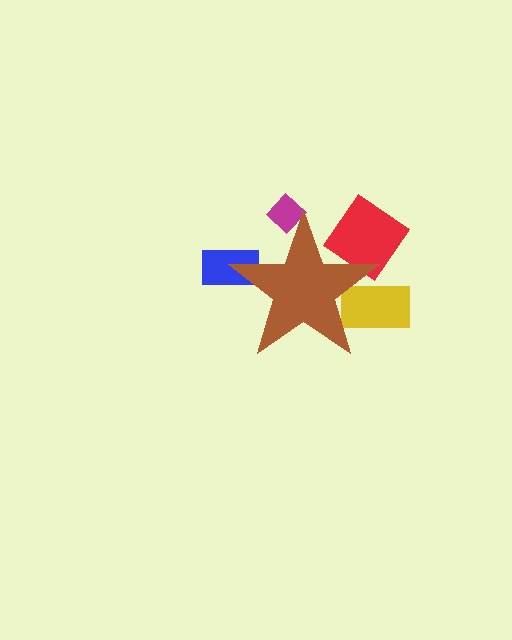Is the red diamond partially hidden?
Yes, the red diamond is partially hidden behind the brown star.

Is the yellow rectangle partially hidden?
Yes, the yellow rectangle is partially hidden behind the brown star.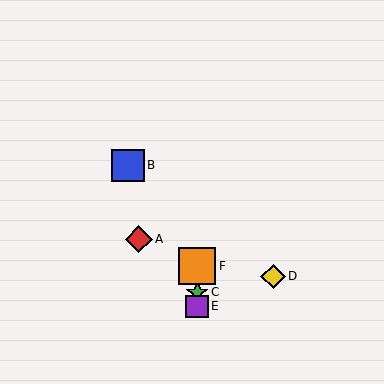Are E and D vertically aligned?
No, E is at x≈197 and D is at x≈273.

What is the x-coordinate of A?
Object A is at x≈139.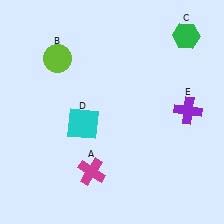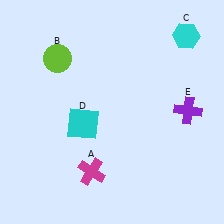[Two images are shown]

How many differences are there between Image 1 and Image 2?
There is 1 difference between the two images.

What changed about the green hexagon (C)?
In Image 1, C is green. In Image 2, it changed to cyan.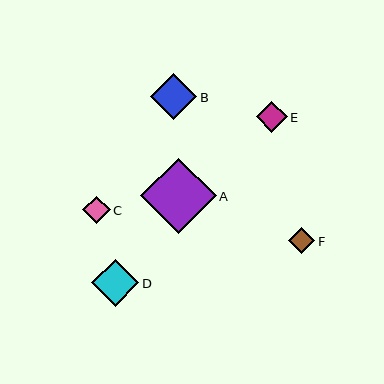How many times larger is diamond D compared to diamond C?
Diamond D is approximately 1.7 times the size of diamond C.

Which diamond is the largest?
Diamond A is the largest with a size of approximately 76 pixels.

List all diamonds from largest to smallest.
From largest to smallest: A, D, B, E, C, F.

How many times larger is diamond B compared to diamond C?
Diamond B is approximately 1.7 times the size of diamond C.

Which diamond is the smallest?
Diamond F is the smallest with a size of approximately 26 pixels.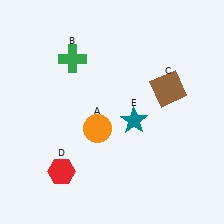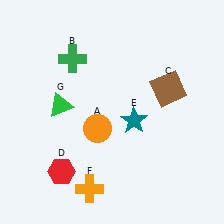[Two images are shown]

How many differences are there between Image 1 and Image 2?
There are 2 differences between the two images.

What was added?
An orange cross (F), a green triangle (G) were added in Image 2.